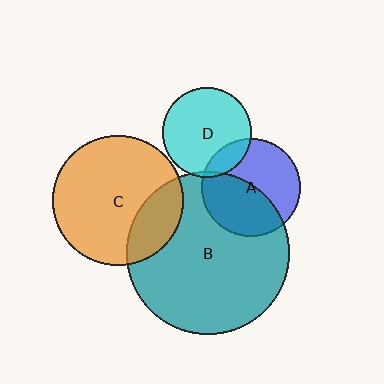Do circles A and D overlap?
Yes.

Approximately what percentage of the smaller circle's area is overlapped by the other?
Approximately 15%.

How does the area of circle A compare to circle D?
Approximately 1.2 times.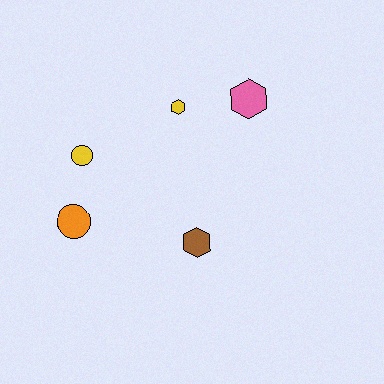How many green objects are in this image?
There are no green objects.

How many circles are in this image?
There are 2 circles.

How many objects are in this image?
There are 5 objects.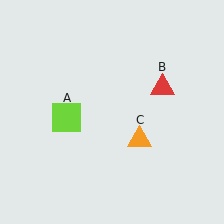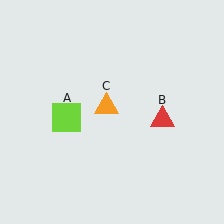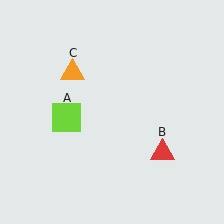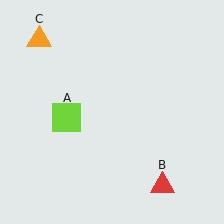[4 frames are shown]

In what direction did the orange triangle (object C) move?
The orange triangle (object C) moved up and to the left.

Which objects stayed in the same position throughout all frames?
Lime square (object A) remained stationary.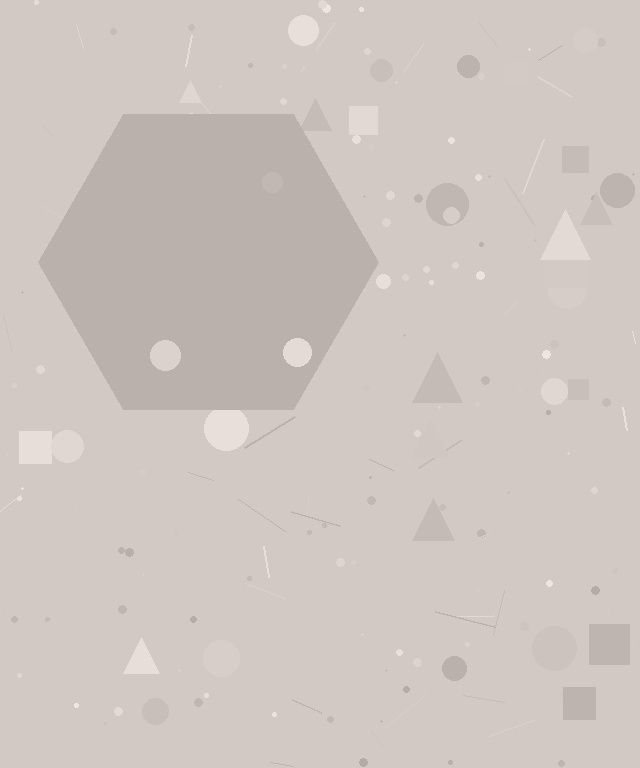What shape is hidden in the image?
A hexagon is hidden in the image.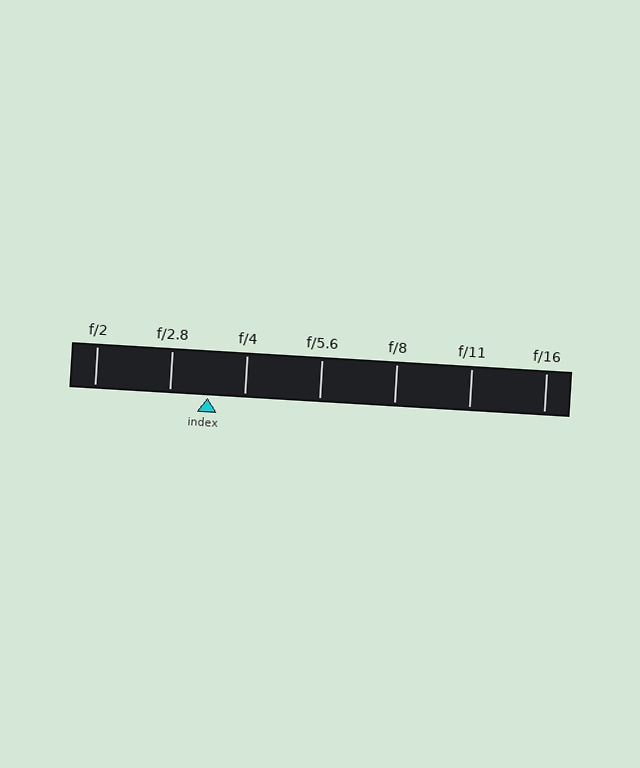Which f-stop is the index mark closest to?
The index mark is closest to f/4.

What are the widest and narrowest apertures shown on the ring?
The widest aperture shown is f/2 and the narrowest is f/16.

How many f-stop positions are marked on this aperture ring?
There are 7 f-stop positions marked.